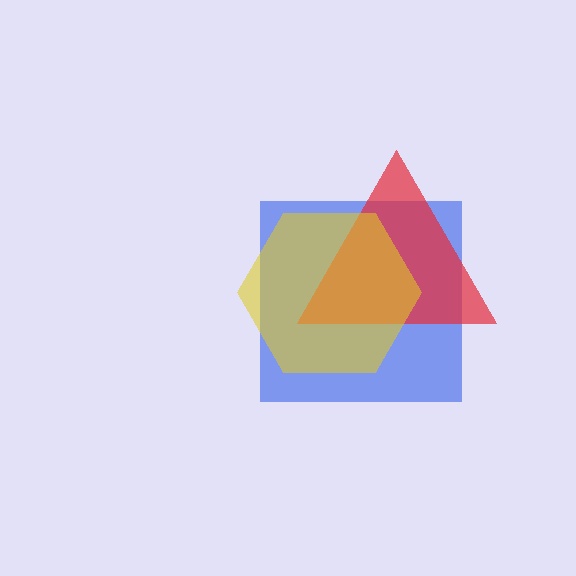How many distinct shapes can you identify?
There are 3 distinct shapes: a blue square, a red triangle, a yellow hexagon.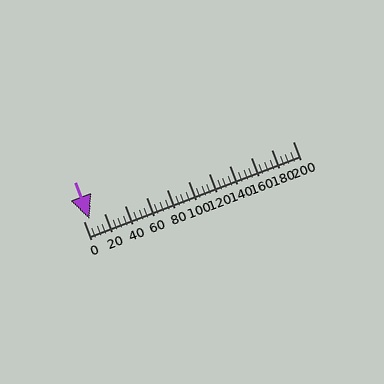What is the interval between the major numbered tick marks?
The major tick marks are spaced 20 units apart.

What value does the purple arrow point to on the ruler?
The purple arrow points to approximately 6.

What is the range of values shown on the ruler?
The ruler shows values from 0 to 200.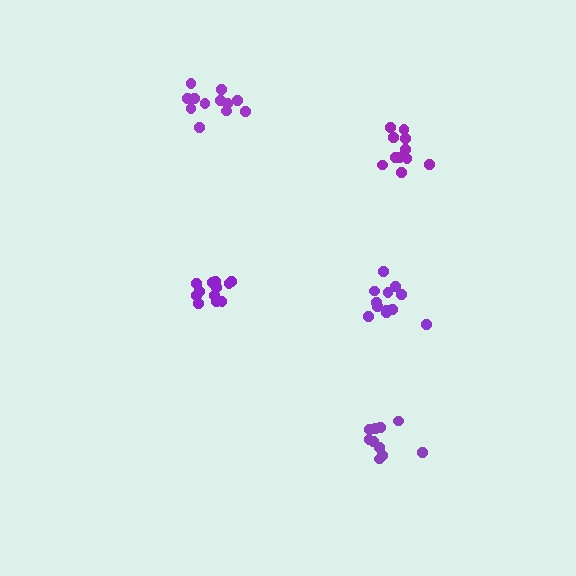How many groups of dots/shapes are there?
There are 5 groups.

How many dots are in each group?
Group 1: 12 dots, Group 2: 11 dots, Group 3: 12 dots, Group 4: 10 dots, Group 5: 12 dots (57 total).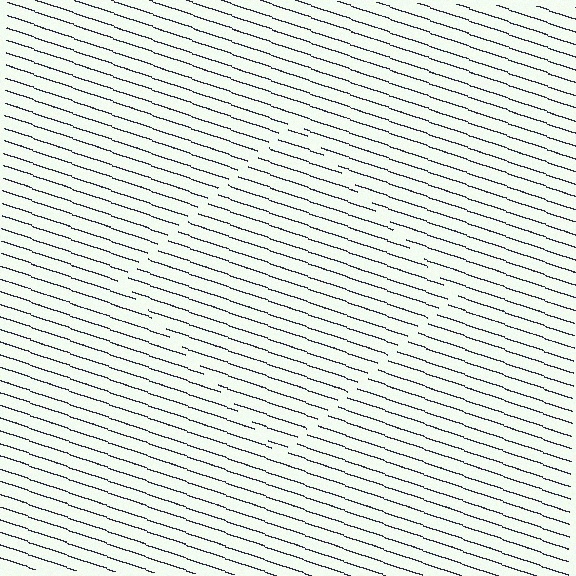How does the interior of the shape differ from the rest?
The interior of the shape contains the same grating, shifted by half a period — the contour is defined by the phase discontinuity where line-ends from the inner and outer gratings abut.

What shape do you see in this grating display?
An illusory square. The interior of the shape contains the same grating, shifted by half a period — the contour is defined by the phase discontinuity where line-ends from the inner and outer gratings abut.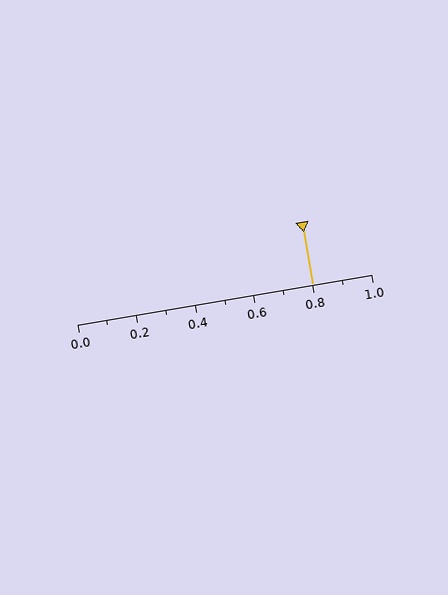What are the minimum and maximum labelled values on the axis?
The axis runs from 0.0 to 1.0.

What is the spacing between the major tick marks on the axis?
The major ticks are spaced 0.2 apart.